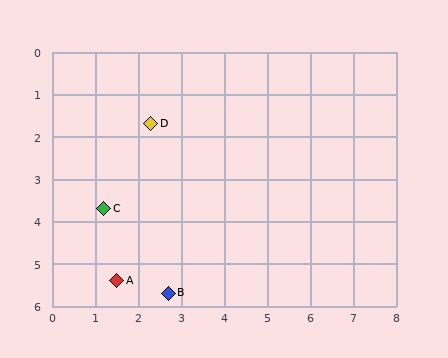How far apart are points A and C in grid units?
Points A and C are about 1.7 grid units apart.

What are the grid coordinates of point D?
Point D is at approximately (2.3, 1.7).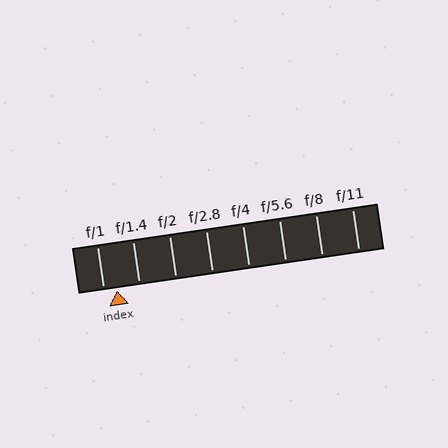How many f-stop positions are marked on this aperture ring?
There are 8 f-stop positions marked.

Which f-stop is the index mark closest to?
The index mark is closest to f/1.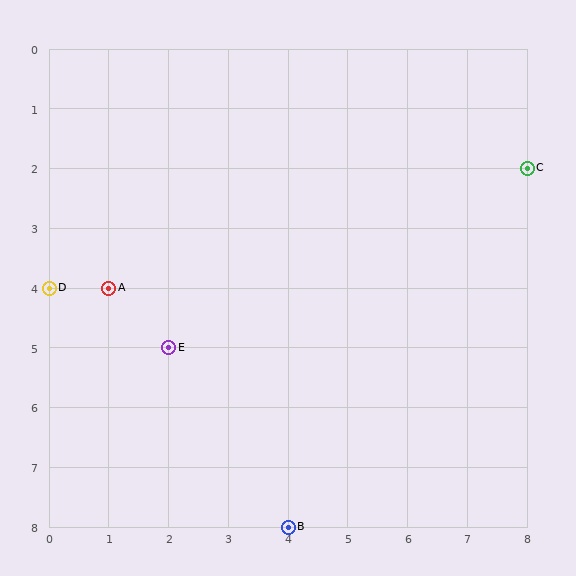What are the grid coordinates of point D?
Point D is at grid coordinates (0, 4).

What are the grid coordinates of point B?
Point B is at grid coordinates (4, 8).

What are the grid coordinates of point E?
Point E is at grid coordinates (2, 5).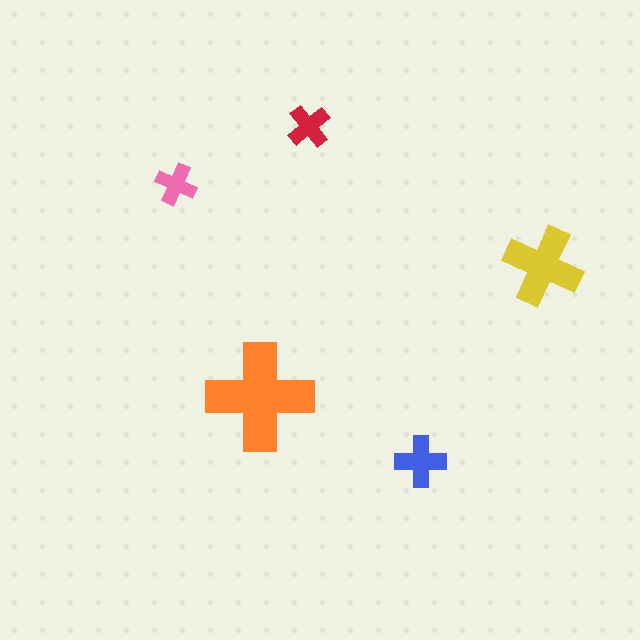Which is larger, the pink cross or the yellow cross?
The yellow one.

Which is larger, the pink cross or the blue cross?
The blue one.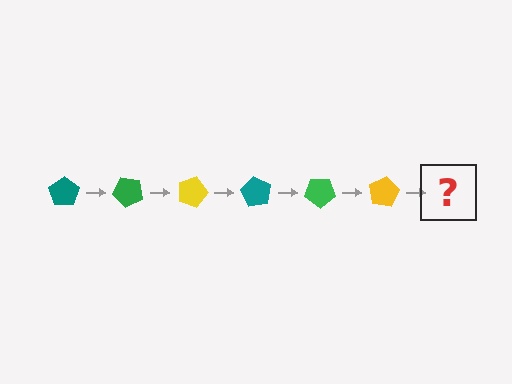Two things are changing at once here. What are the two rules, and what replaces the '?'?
The two rules are that it rotates 45 degrees each step and the color cycles through teal, green, and yellow. The '?' should be a teal pentagon, rotated 270 degrees from the start.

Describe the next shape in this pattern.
It should be a teal pentagon, rotated 270 degrees from the start.